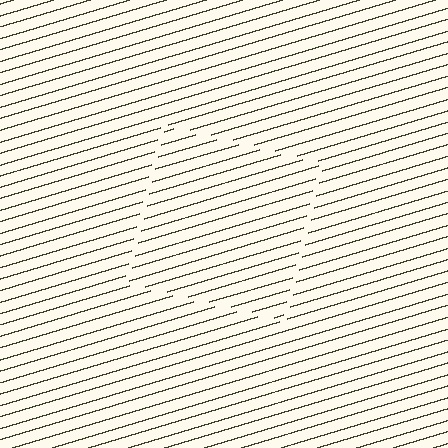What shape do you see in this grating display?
An illusory square. The interior of the shape contains the same grating, shifted by half a period — the contour is defined by the phase discontinuity where line-ends from the inner and outer gratings abut.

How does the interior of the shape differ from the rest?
The interior of the shape contains the same grating, shifted by half a period — the contour is defined by the phase discontinuity where line-ends from the inner and outer gratings abut.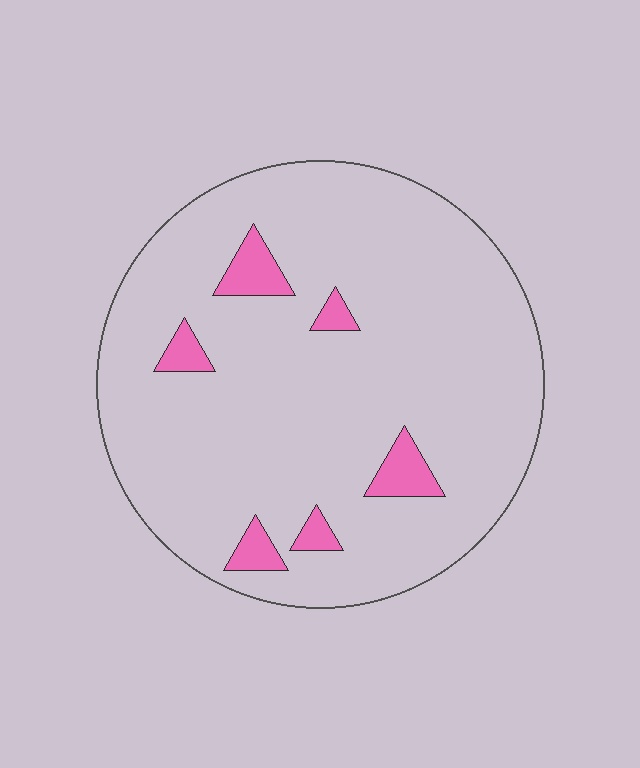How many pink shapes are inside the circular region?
6.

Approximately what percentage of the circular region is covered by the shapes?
Approximately 10%.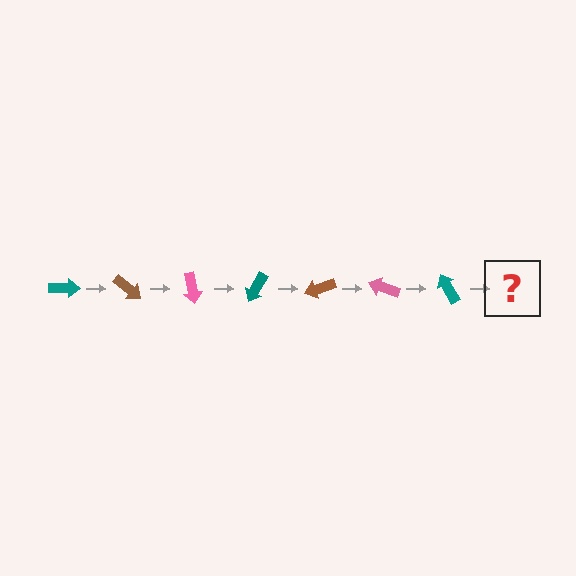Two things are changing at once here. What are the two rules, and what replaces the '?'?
The two rules are that it rotates 40 degrees each step and the color cycles through teal, brown, and pink. The '?' should be a brown arrow, rotated 280 degrees from the start.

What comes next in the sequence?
The next element should be a brown arrow, rotated 280 degrees from the start.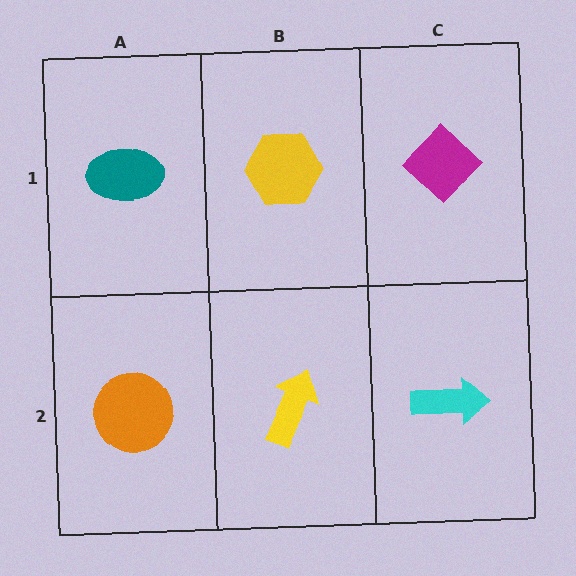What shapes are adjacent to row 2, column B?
A yellow hexagon (row 1, column B), an orange circle (row 2, column A), a cyan arrow (row 2, column C).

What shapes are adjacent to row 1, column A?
An orange circle (row 2, column A), a yellow hexagon (row 1, column B).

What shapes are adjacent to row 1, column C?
A cyan arrow (row 2, column C), a yellow hexagon (row 1, column B).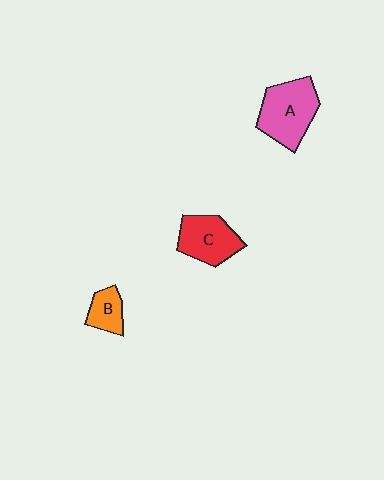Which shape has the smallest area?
Shape B (orange).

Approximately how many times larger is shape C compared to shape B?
Approximately 1.8 times.